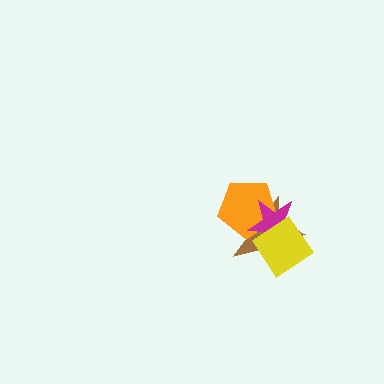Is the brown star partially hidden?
Yes, it is partially covered by another shape.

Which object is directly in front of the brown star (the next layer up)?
The orange pentagon is directly in front of the brown star.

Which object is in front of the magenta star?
The yellow diamond is in front of the magenta star.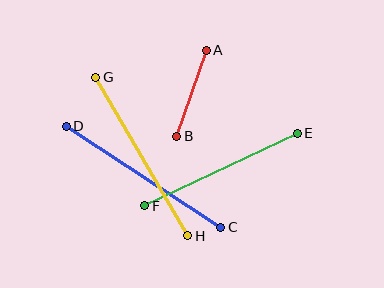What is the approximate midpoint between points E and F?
The midpoint is at approximately (221, 170) pixels.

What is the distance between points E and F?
The distance is approximately 169 pixels.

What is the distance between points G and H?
The distance is approximately 183 pixels.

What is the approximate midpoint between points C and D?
The midpoint is at approximately (144, 177) pixels.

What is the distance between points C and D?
The distance is approximately 184 pixels.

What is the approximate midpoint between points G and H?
The midpoint is at approximately (142, 157) pixels.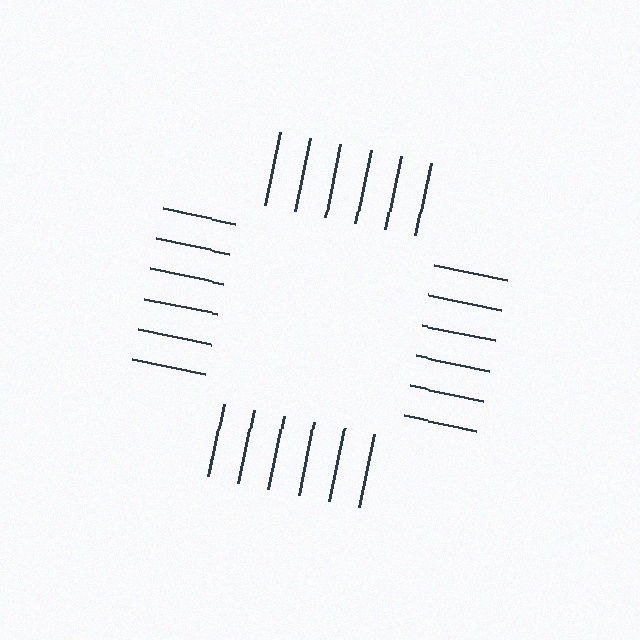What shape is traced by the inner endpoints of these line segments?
An illusory square — the line segments terminate on its edges but no continuous stroke is drawn.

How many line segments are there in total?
24 — 6 along each of the 4 edges.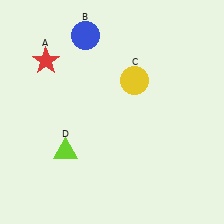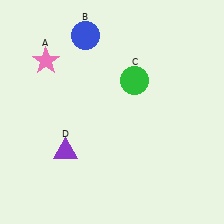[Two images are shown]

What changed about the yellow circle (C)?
In Image 1, C is yellow. In Image 2, it changed to green.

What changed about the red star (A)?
In Image 1, A is red. In Image 2, it changed to pink.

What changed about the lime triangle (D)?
In Image 1, D is lime. In Image 2, it changed to purple.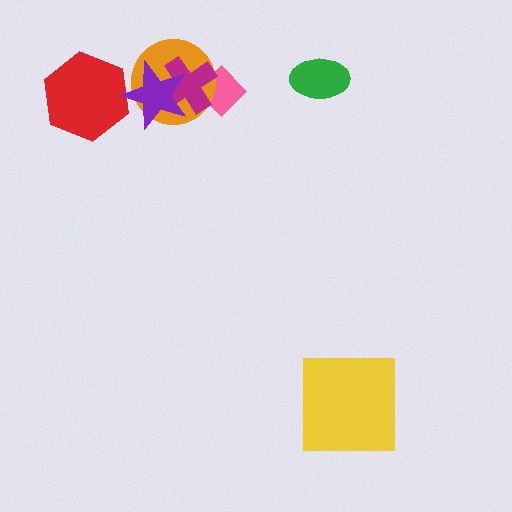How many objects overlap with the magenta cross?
3 objects overlap with the magenta cross.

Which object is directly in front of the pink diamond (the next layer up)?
The orange circle is directly in front of the pink diamond.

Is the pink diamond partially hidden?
Yes, it is partially covered by another shape.